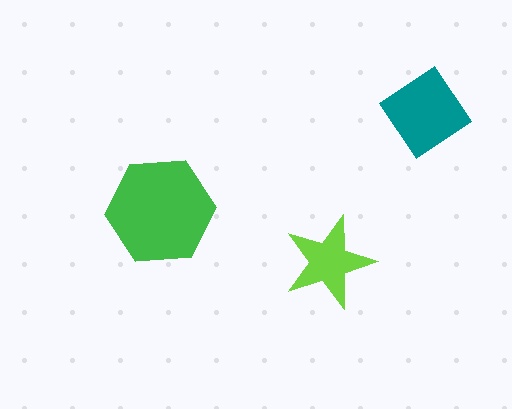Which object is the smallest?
The lime star.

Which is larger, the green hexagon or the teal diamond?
The green hexagon.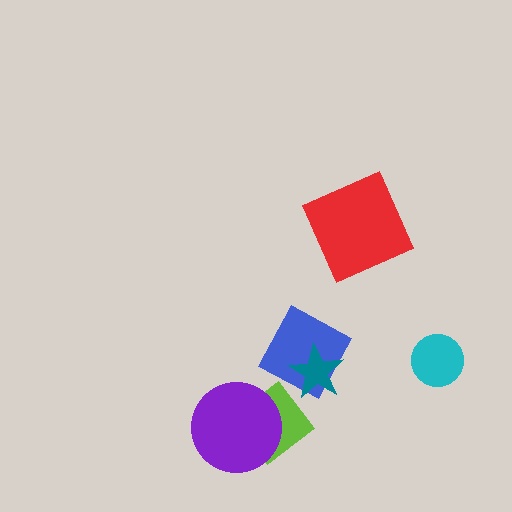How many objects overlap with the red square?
0 objects overlap with the red square.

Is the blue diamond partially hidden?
Yes, it is partially covered by another shape.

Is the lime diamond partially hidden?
Yes, it is partially covered by another shape.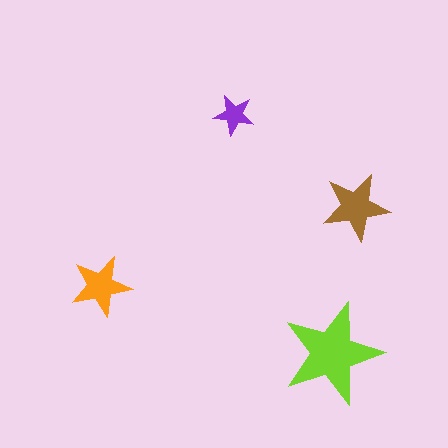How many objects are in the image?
There are 4 objects in the image.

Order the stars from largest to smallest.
the lime one, the brown one, the orange one, the purple one.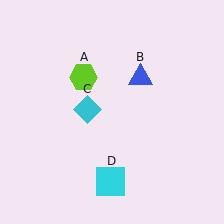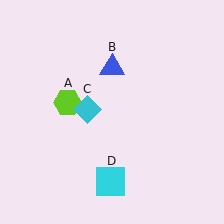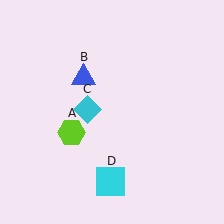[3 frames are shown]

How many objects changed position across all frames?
2 objects changed position: lime hexagon (object A), blue triangle (object B).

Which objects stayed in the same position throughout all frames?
Cyan diamond (object C) and cyan square (object D) remained stationary.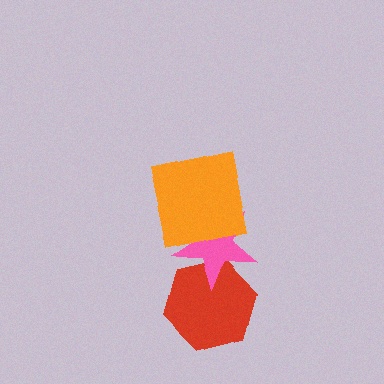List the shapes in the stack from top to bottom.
From top to bottom: the orange square, the pink star, the red hexagon.